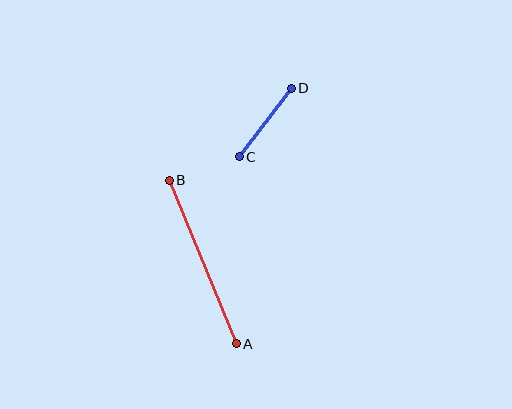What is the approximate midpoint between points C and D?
The midpoint is at approximately (265, 123) pixels.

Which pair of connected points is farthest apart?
Points A and B are farthest apart.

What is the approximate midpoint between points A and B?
The midpoint is at approximately (203, 262) pixels.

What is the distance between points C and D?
The distance is approximately 86 pixels.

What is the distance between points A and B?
The distance is approximately 177 pixels.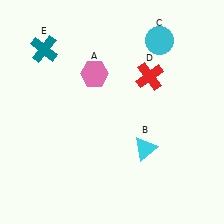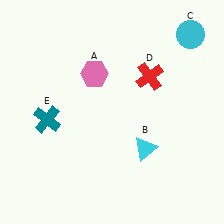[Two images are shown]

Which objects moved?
The objects that moved are: the cyan circle (C), the teal cross (E).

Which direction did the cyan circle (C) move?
The cyan circle (C) moved right.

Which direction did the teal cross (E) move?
The teal cross (E) moved down.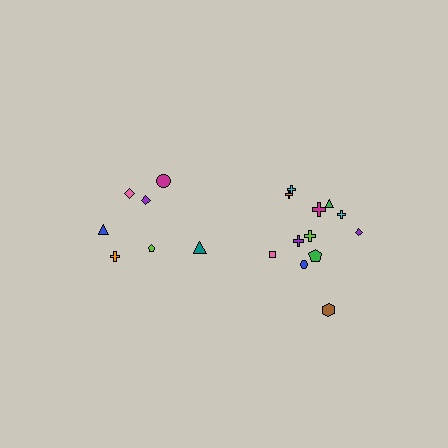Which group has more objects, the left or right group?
The right group.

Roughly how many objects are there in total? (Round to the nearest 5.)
Roughly 20 objects in total.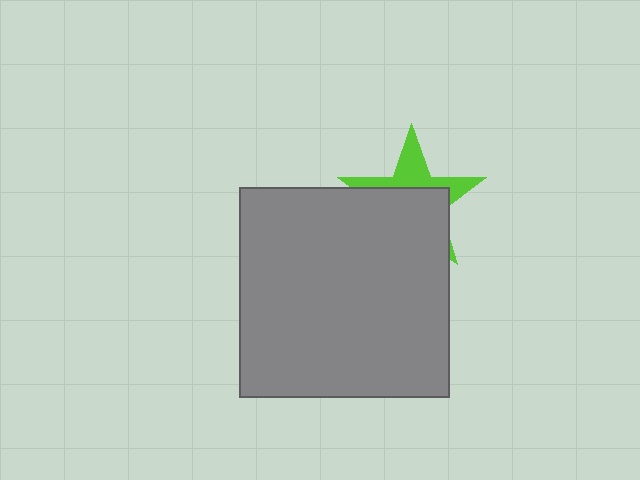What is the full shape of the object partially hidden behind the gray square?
The partially hidden object is a lime star.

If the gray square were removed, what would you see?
You would see the complete lime star.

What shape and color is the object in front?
The object in front is a gray square.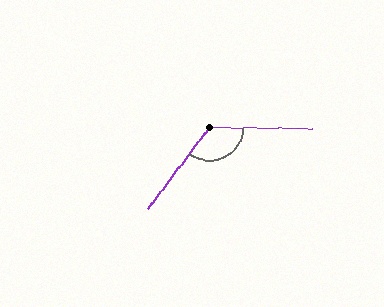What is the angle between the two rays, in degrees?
Approximately 127 degrees.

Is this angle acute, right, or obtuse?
It is obtuse.